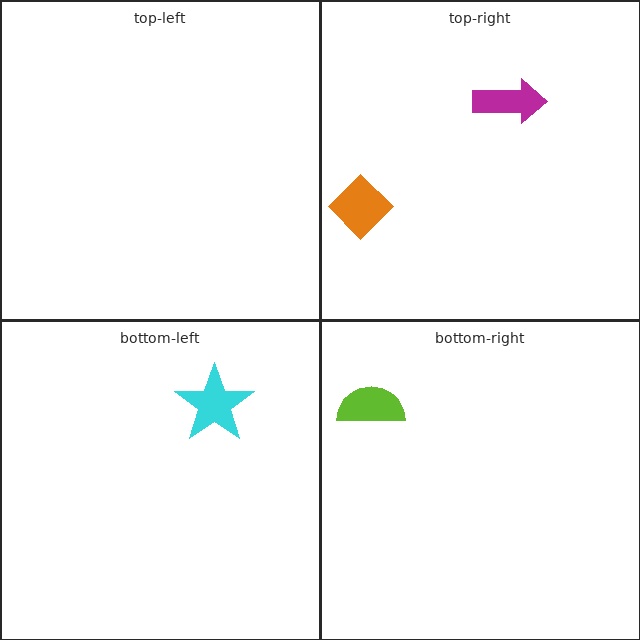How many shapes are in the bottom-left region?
1.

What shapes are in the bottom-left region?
The cyan star.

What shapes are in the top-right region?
The magenta arrow, the orange diamond.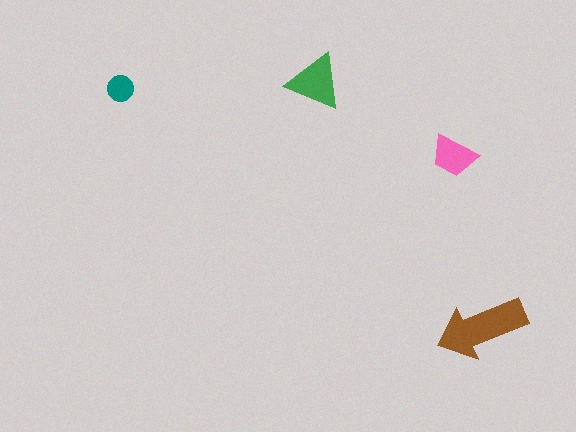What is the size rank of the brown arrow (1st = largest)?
1st.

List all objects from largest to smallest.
The brown arrow, the green triangle, the pink trapezoid, the teal circle.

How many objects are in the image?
There are 4 objects in the image.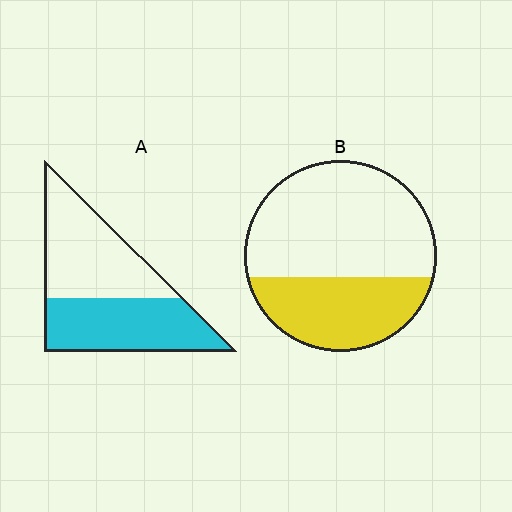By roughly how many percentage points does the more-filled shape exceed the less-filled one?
By roughly 10 percentage points (A over B).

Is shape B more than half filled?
No.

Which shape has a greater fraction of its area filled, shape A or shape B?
Shape A.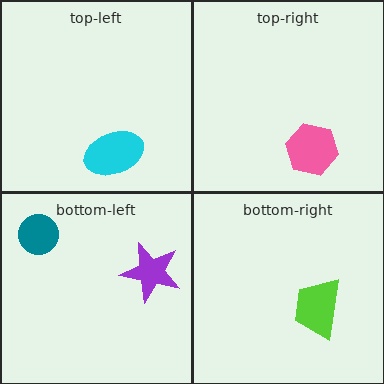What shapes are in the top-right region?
The pink hexagon.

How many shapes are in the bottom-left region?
2.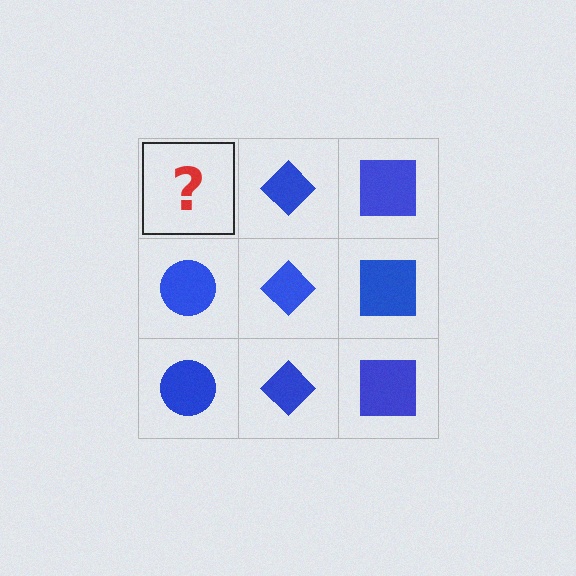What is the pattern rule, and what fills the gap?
The rule is that each column has a consistent shape. The gap should be filled with a blue circle.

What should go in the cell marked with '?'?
The missing cell should contain a blue circle.